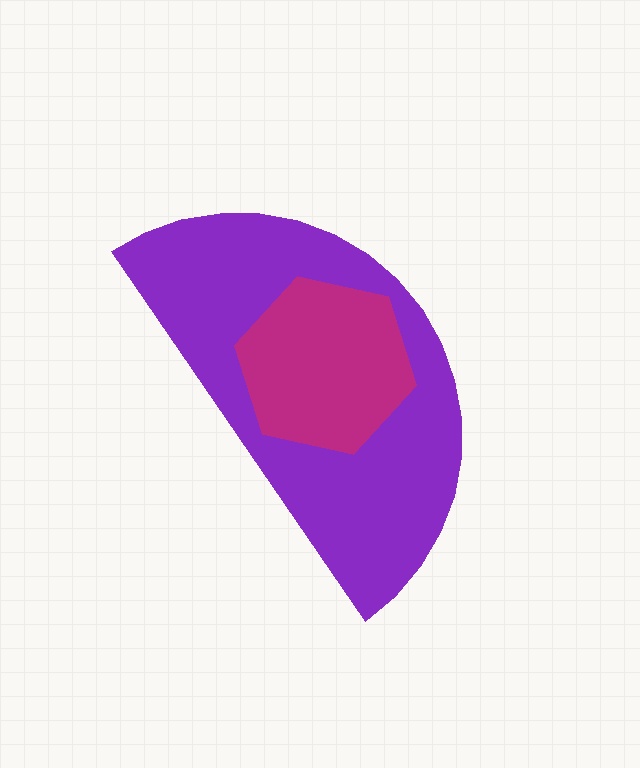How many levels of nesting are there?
2.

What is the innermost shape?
The magenta hexagon.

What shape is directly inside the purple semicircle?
The magenta hexagon.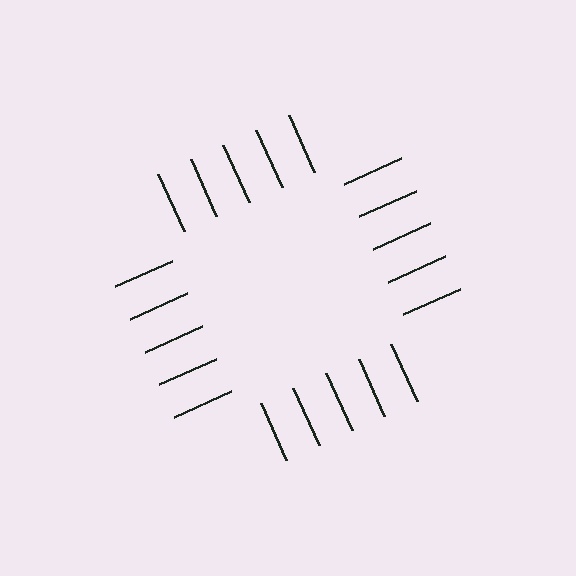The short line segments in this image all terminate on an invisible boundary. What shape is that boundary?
An illusory square — the line segments terminate on its edges but no continuous stroke is drawn.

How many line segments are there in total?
20 — 5 along each of the 4 edges.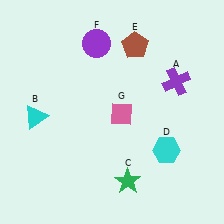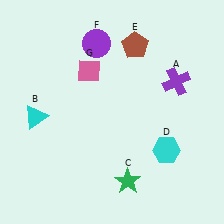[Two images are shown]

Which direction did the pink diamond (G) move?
The pink diamond (G) moved up.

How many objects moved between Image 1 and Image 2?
1 object moved between the two images.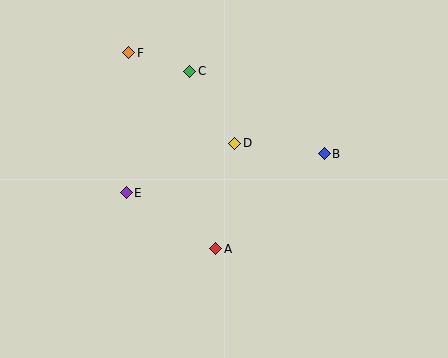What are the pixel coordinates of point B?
Point B is at (324, 154).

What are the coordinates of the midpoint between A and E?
The midpoint between A and E is at (171, 221).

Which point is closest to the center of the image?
Point D at (235, 143) is closest to the center.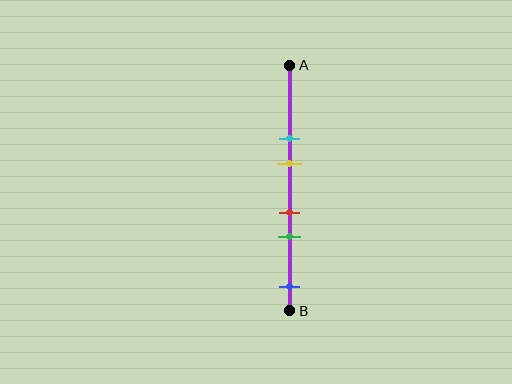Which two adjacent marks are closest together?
The red and green marks are the closest adjacent pair.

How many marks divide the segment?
There are 5 marks dividing the segment.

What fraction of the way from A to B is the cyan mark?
The cyan mark is approximately 30% (0.3) of the way from A to B.